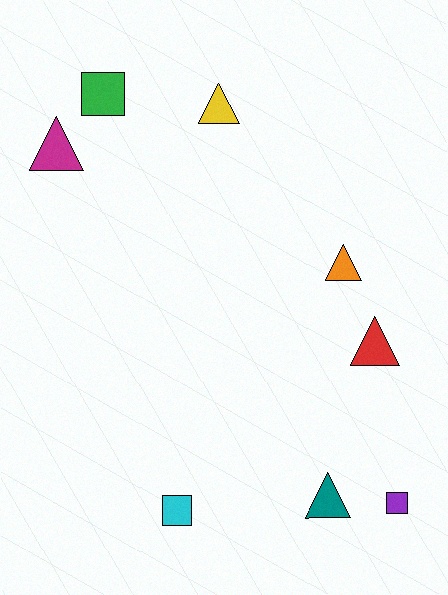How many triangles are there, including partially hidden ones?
There are 5 triangles.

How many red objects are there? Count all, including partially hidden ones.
There is 1 red object.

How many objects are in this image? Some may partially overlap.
There are 8 objects.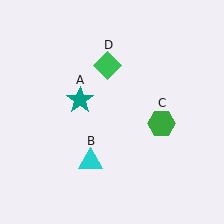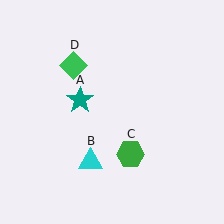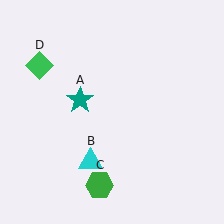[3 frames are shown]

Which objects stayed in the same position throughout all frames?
Teal star (object A) and cyan triangle (object B) remained stationary.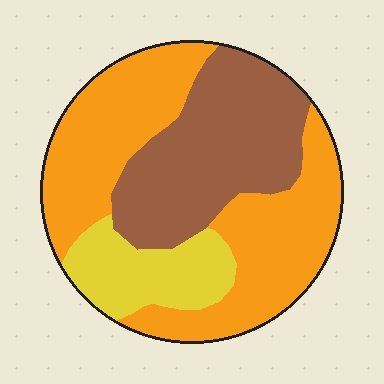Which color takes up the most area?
Orange, at roughly 50%.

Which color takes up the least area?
Yellow, at roughly 15%.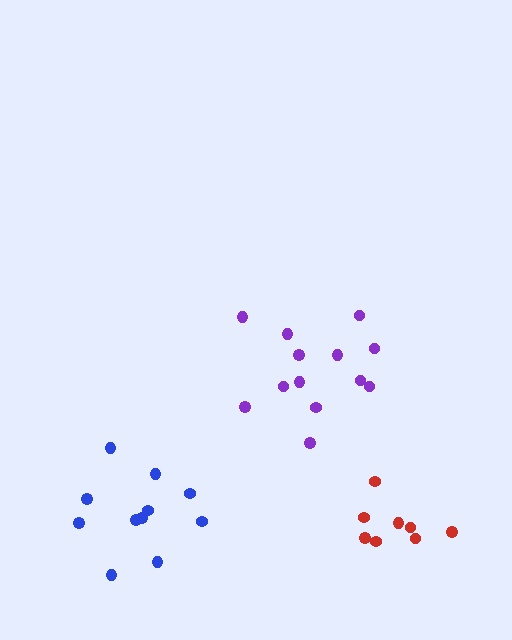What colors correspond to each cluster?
The clusters are colored: red, purple, blue.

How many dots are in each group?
Group 1: 8 dots, Group 2: 13 dots, Group 3: 11 dots (32 total).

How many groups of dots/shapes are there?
There are 3 groups.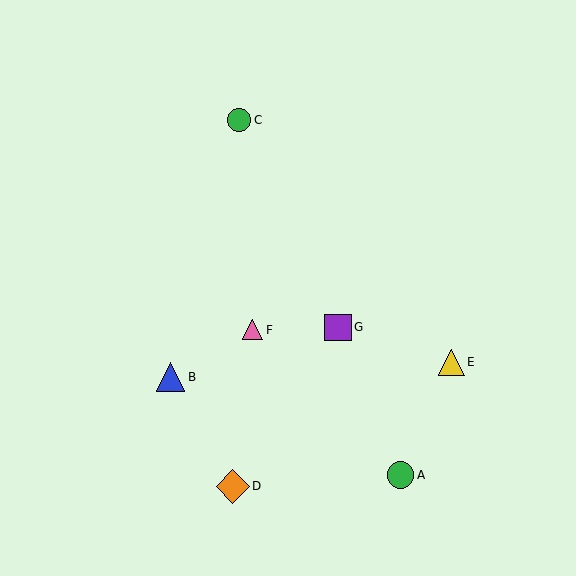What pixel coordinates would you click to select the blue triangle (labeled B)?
Click at (171, 377) to select the blue triangle B.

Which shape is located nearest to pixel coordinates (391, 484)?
The green circle (labeled A) at (400, 475) is nearest to that location.